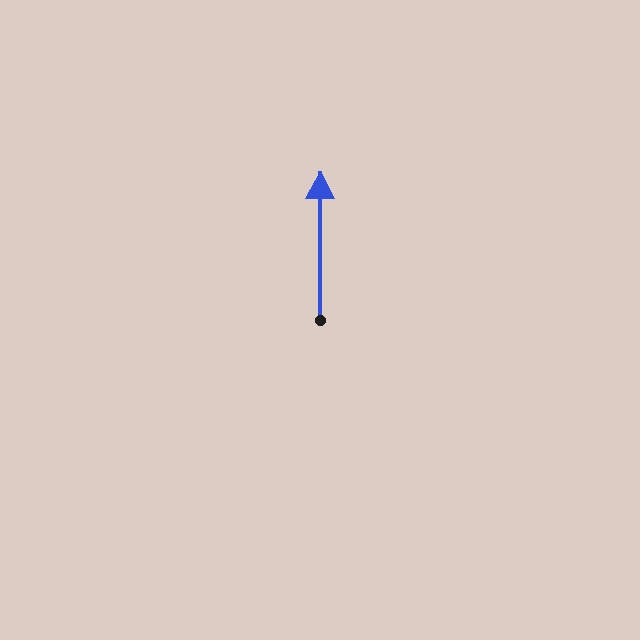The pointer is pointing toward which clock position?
Roughly 12 o'clock.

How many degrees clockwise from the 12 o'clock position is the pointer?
Approximately 0 degrees.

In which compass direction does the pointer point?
North.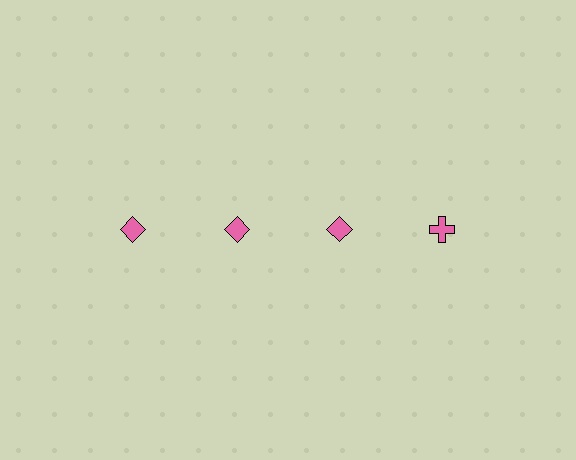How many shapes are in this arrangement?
There are 4 shapes arranged in a grid pattern.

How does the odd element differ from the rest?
It has a different shape: cross instead of diamond.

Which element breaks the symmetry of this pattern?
The pink cross in the top row, second from right column breaks the symmetry. All other shapes are pink diamonds.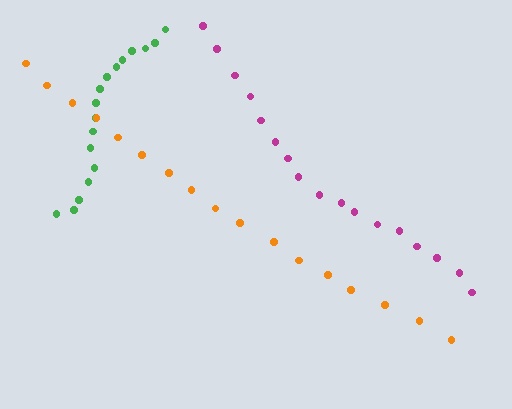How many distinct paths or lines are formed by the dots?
There are 3 distinct paths.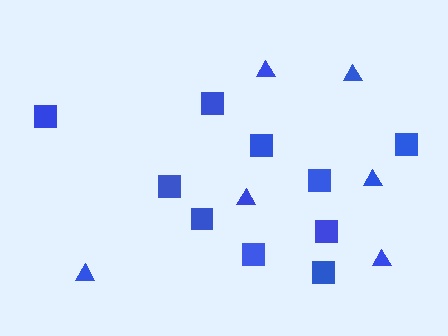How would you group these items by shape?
There are 2 groups: one group of squares (10) and one group of triangles (6).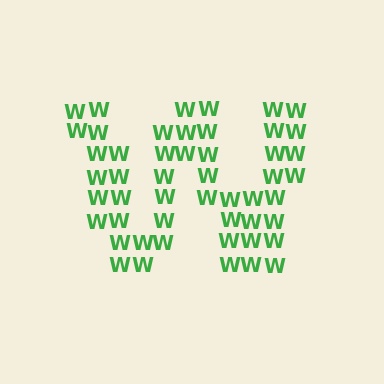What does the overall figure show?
The overall figure shows the letter W.